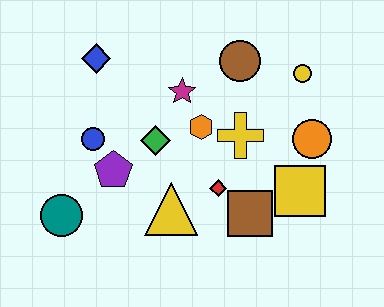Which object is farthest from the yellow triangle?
The yellow circle is farthest from the yellow triangle.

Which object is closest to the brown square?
The red diamond is closest to the brown square.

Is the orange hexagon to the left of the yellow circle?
Yes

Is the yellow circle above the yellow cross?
Yes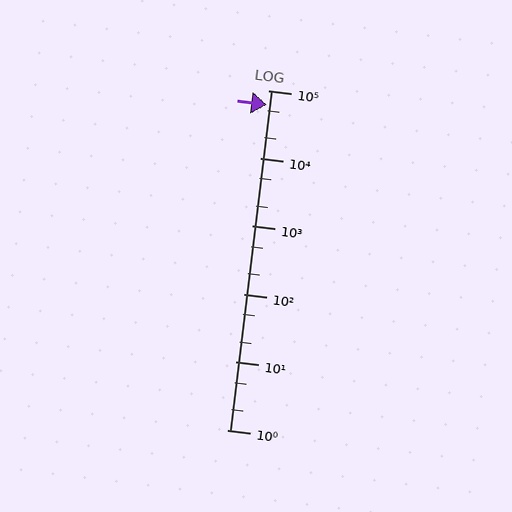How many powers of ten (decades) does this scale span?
The scale spans 5 decades, from 1 to 100000.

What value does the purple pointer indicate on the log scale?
The pointer indicates approximately 61000.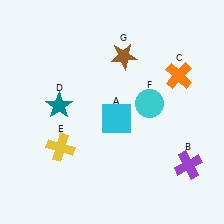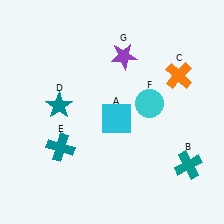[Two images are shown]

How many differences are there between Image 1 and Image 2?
There are 3 differences between the two images.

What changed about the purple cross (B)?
In Image 1, B is purple. In Image 2, it changed to teal.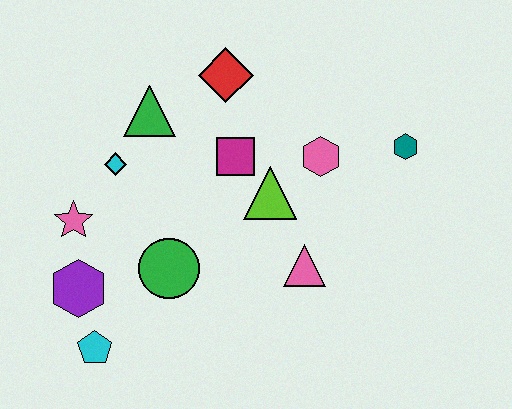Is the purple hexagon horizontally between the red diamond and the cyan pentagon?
No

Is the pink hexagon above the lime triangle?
Yes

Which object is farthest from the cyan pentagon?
The teal hexagon is farthest from the cyan pentagon.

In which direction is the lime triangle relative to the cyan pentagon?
The lime triangle is to the right of the cyan pentagon.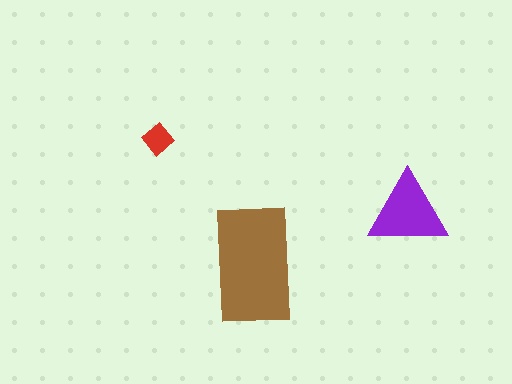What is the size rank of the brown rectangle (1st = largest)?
1st.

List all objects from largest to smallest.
The brown rectangle, the purple triangle, the red diamond.